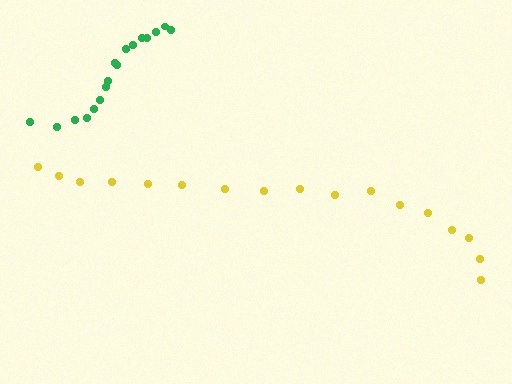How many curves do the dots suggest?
There are 2 distinct paths.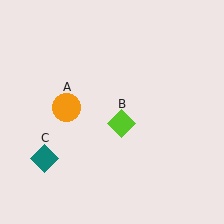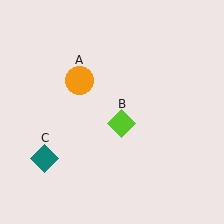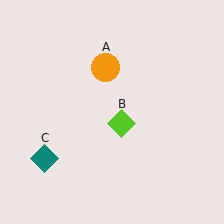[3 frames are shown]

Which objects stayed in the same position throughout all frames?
Lime diamond (object B) and teal diamond (object C) remained stationary.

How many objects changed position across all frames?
1 object changed position: orange circle (object A).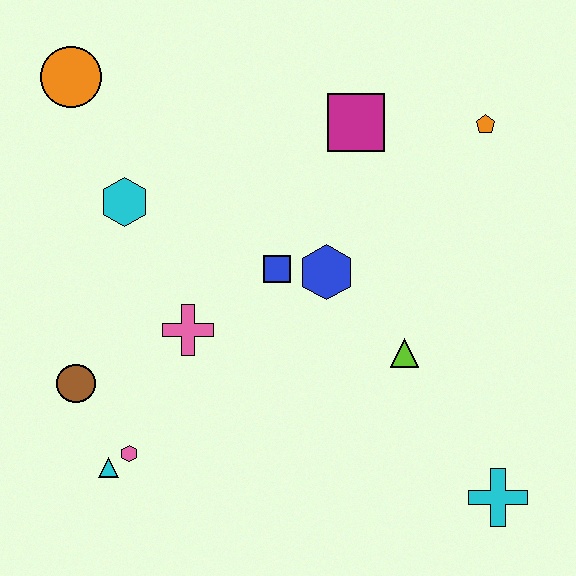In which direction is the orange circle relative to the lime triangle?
The orange circle is to the left of the lime triangle.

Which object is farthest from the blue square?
The cyan cross is farthest from the blue square.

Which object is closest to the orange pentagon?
The magenta square is closest to the orange pentagon.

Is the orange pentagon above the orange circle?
No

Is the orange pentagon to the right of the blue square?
Yes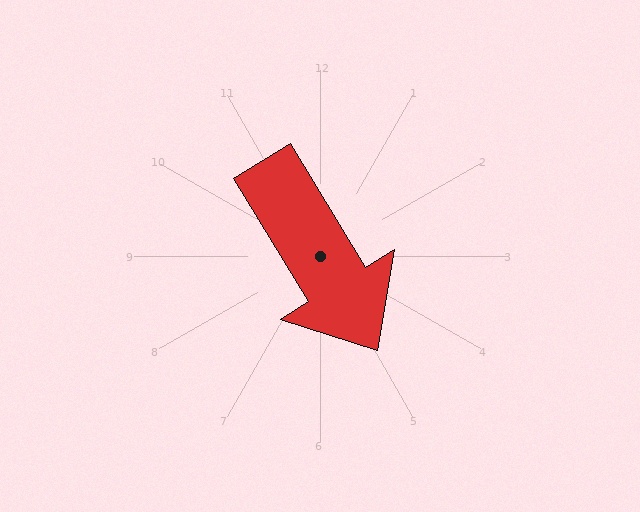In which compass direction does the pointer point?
Southeast.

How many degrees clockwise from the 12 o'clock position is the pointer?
Approximately 149 degrees.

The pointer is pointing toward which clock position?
Roughly 5 o'clock.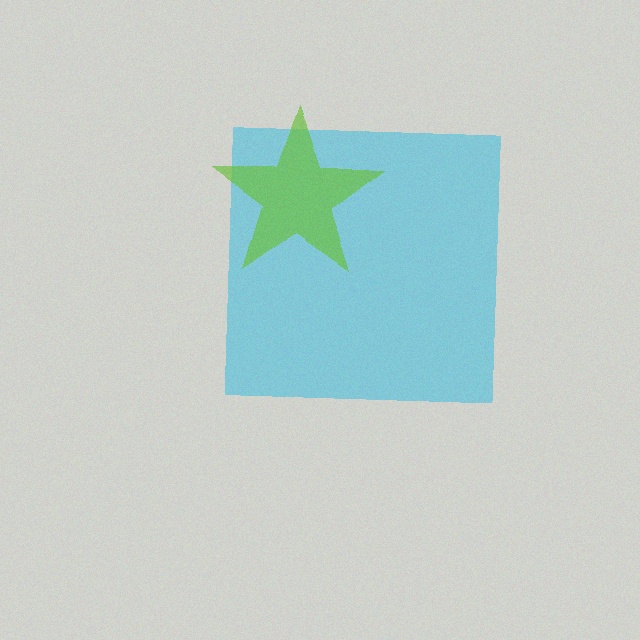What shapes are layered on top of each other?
The layered shapes are: a cyan square, a lime star.